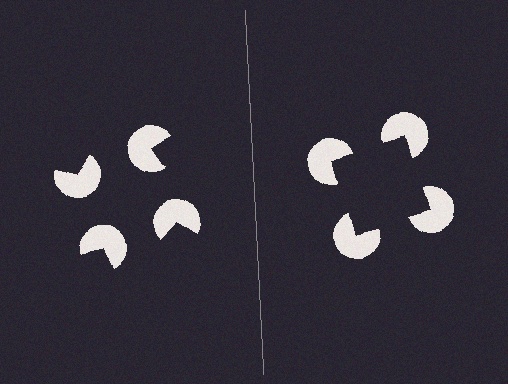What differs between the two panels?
The pac-man discs are positioned identically on both sides; only the wedge orientations differ. On the right they align to a square; on the left they are misaligned.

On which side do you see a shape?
An illusory square appears on the right side. On the left side the wedge cuts are rotated, so no coherent shape forms.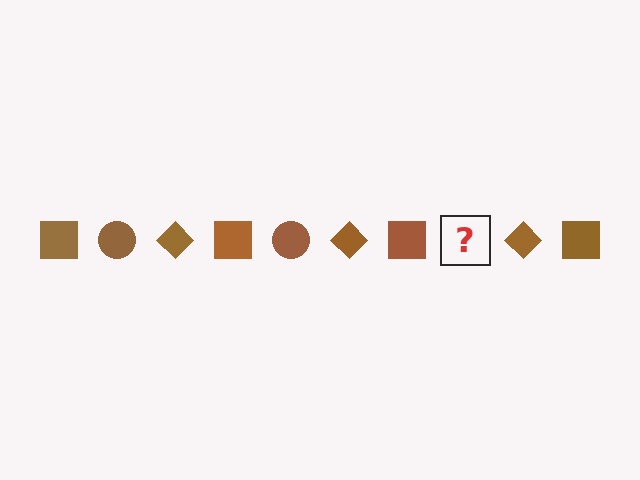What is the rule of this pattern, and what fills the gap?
The rule is that the pattern cycles through square, circle, diamond shapes in brown. The gap should be filled with a brown circle.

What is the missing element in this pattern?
The missing element is a brown circle.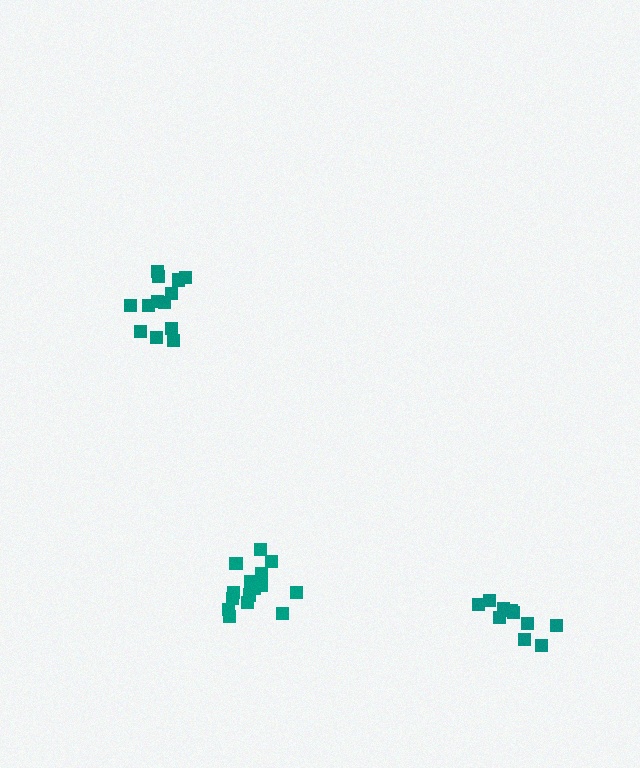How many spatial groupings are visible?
There are 3 spatial groupings.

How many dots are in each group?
Group 1: 10 dots, Group 2: 13 dots, Group 3: 15 dots (38 total).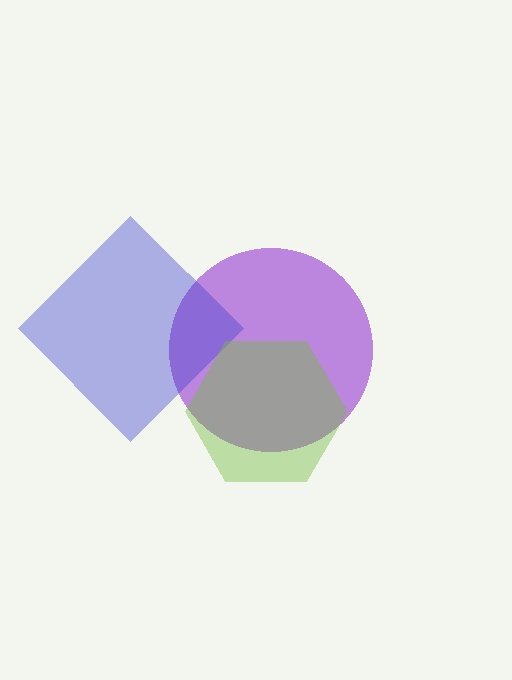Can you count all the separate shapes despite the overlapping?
Yes, there are 3 separate shapes.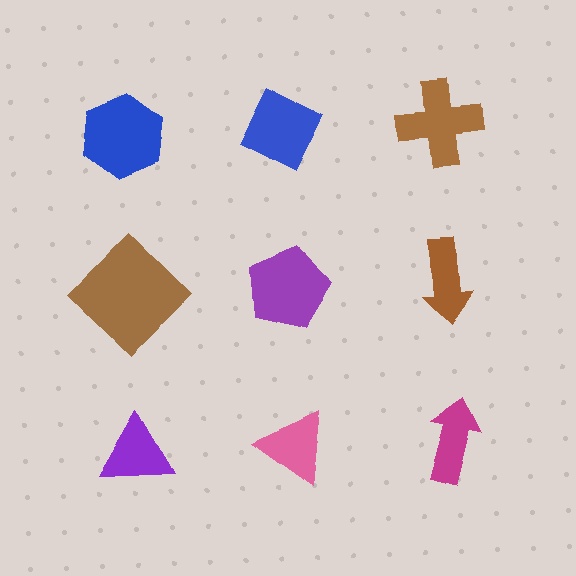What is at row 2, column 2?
A purple pentagon.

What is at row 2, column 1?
A brown diamond.